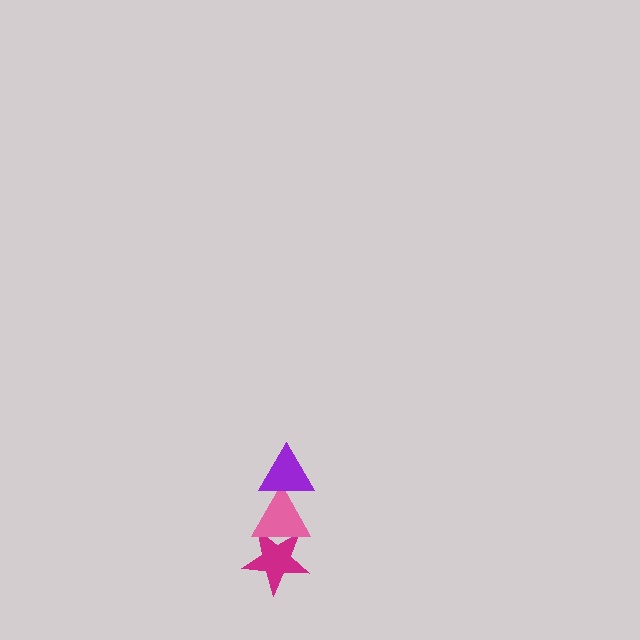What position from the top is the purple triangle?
The purple triangle is 1st from the top.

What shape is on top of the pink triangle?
The purple triangle is on top of the pink triangle.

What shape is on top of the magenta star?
The pink triangle is on top of the magenta star.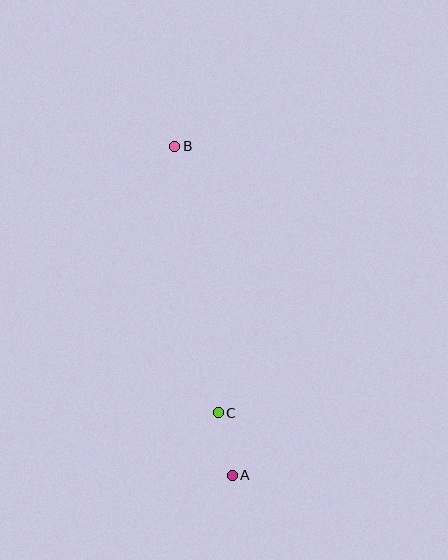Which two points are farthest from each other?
Points A and B are farthest from each other.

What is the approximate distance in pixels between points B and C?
The distance between B and C is approximately 270 pixels.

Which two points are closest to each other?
Points A and C are closest to each other.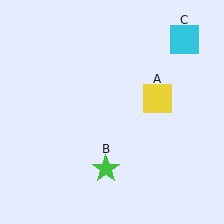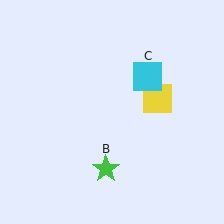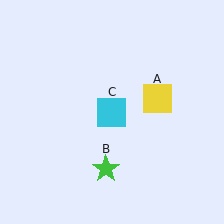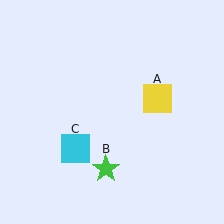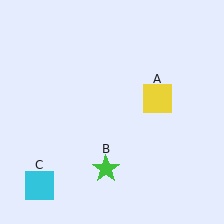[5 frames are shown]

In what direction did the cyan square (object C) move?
The cyan square (object C) moved down and to the left.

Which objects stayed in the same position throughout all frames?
Yellow square (object A) and green star (object B) remained stationary.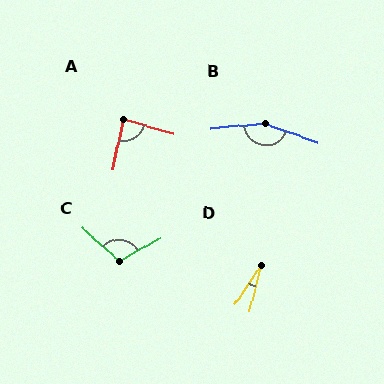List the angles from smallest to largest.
D (19°), A (86°), C (110°), B (155°).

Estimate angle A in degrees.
Approximately 86 degrees.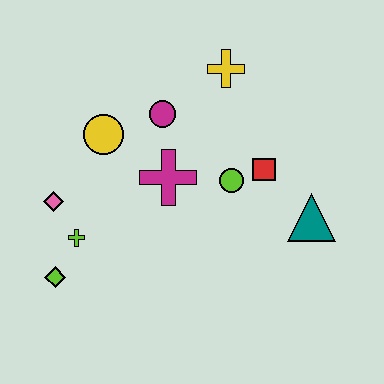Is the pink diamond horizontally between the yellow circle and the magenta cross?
No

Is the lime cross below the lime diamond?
No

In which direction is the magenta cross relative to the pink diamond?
The magenta cross is to the right of the pink diamond.